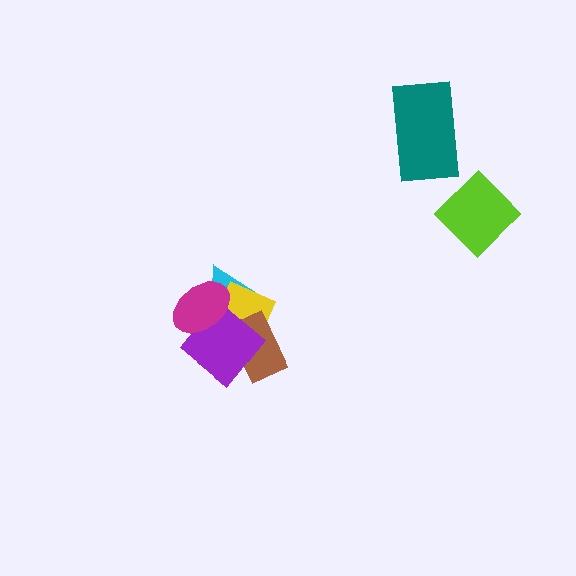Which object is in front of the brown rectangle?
The purple diamond is in front of the brown rectangle.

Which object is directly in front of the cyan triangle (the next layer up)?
The yellow diamond is directly in front of the cyan triangle.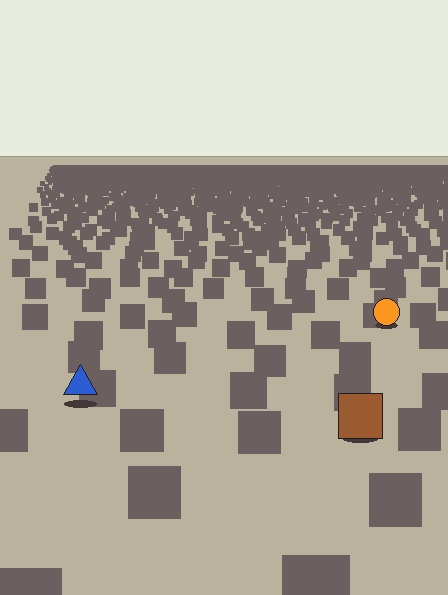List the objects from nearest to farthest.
From nearest to farthest: the brown square, the blue triangle, the orange circle.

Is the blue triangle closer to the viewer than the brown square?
No. The brown square is closer — you can tell from the texture gradient: the ground texture is coarser near it.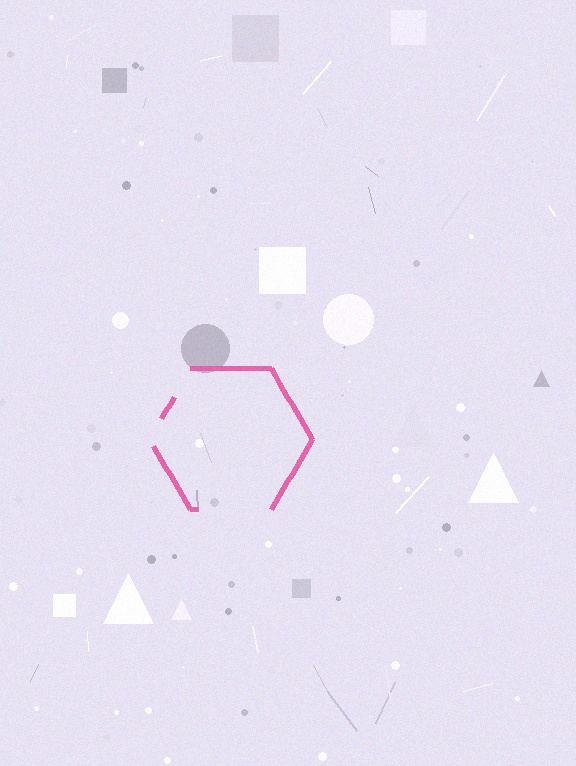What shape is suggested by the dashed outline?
The dashed outline suggests a hexagon.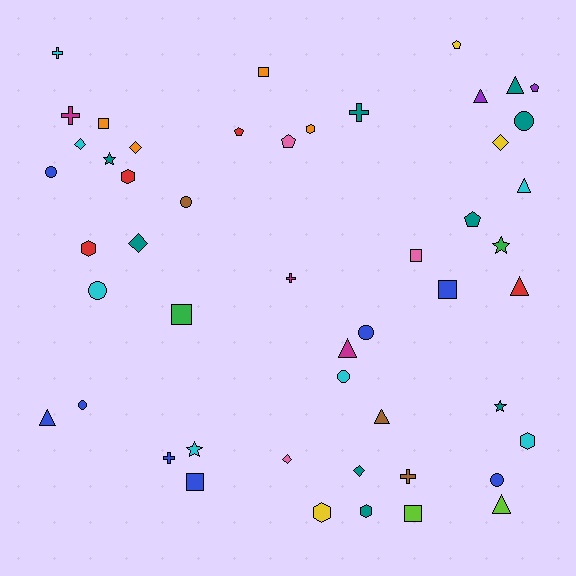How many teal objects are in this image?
There are 9 teal objects.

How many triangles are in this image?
There are 8 triangles.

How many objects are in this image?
There are 50 objects.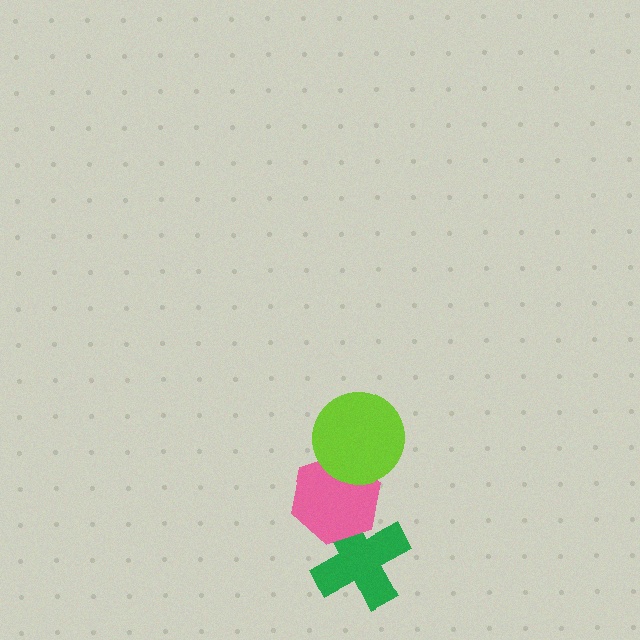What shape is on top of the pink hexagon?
The lime circle is on top of the pink hexagon.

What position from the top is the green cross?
The green cross is 3rd from the top.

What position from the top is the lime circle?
The lime circle is 1st from the top.